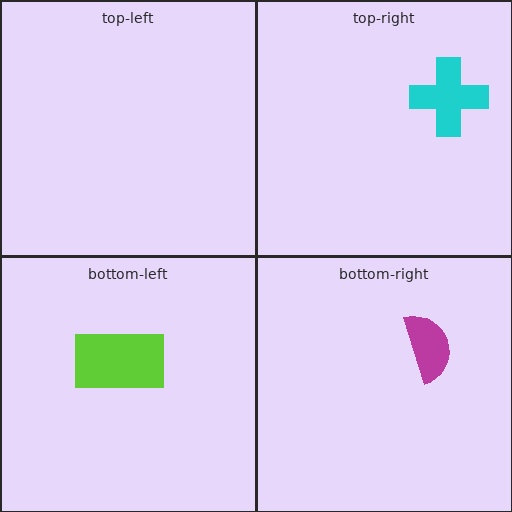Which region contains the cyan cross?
The top-right region.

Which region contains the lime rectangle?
The bottom-left region.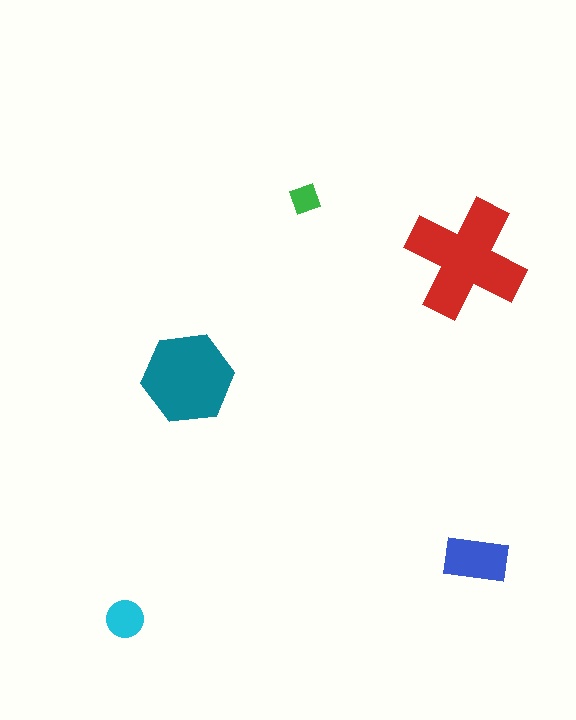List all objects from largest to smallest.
The red cross, the teal hexagon, the blue rectangle, the cyan circle, the green diamond.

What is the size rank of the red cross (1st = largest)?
1st.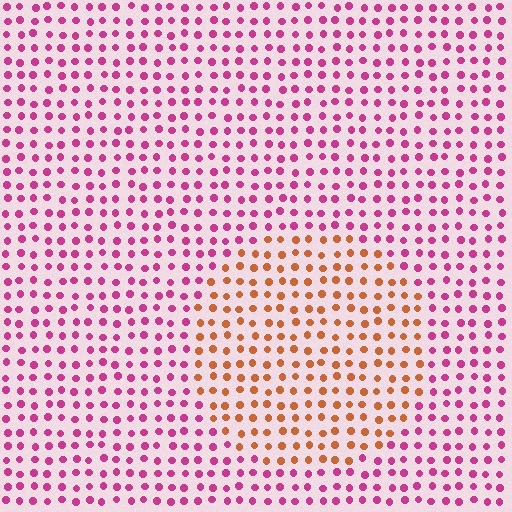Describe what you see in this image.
The image is filled with small magenta elements in a uniform arrangement. A circle-shaped region is visible where the elements are tinted to a slightly different hue, forming a subtle color boundary.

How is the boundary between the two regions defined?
The boundary is defined purely by a slight shift in hue (about 56 degrees). Spacing, size, and orientation are identical on both sides.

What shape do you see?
I see a circle.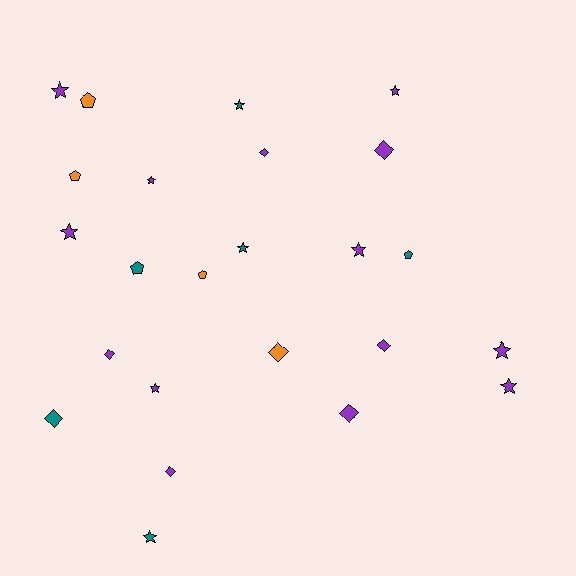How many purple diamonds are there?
There are 6 purple diamonds.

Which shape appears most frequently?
Star, with 11 objects.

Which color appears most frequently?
Purple, with 14 objects.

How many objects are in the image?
There are 24 objects.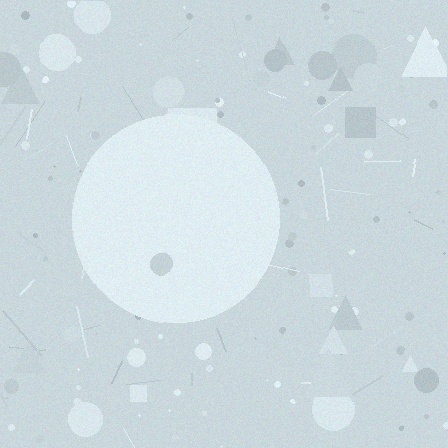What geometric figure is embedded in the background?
A circle is embedded in the background.